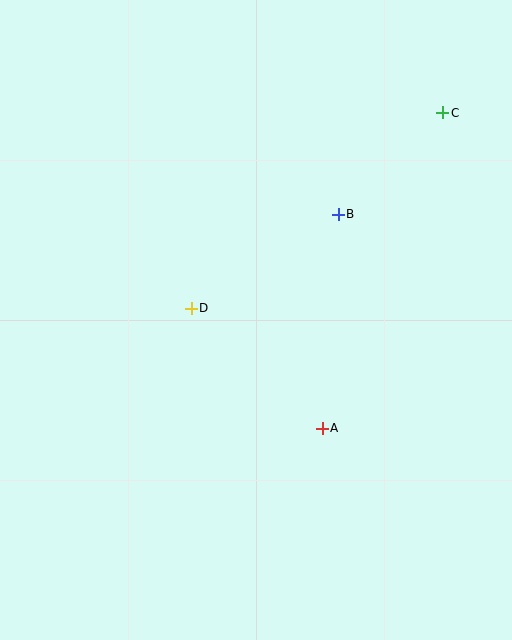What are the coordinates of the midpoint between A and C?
The midpoint between A and C is at (382, 270).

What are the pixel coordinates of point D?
Point D is at (191, 308).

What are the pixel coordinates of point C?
Point C is at (443, 113).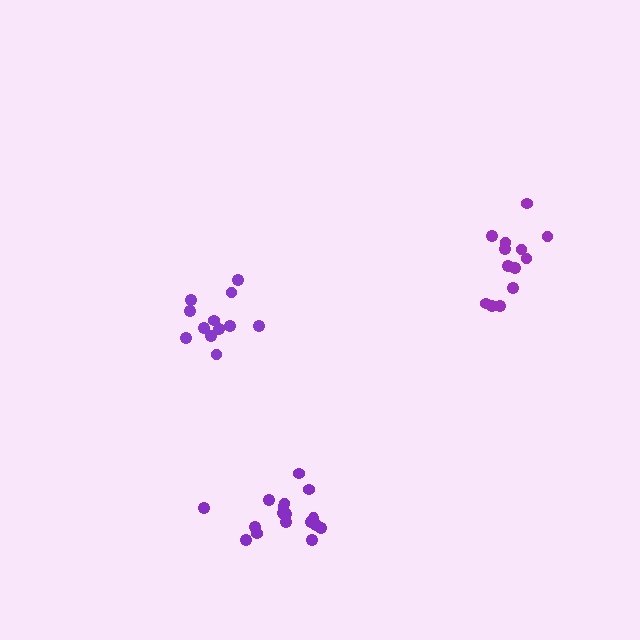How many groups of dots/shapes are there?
There are 3 groups.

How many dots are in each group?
Group 1: 12 dots, Group 2: 13 dots, Group 3: 17 dots (42 total).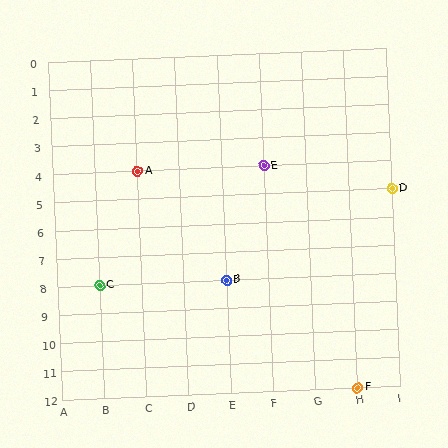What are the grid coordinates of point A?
Point A is at grid coordinates (C, 4).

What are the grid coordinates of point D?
Point D is at grid coordinates (I, 5).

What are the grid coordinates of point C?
Point C is at grid coordinates (B, 8).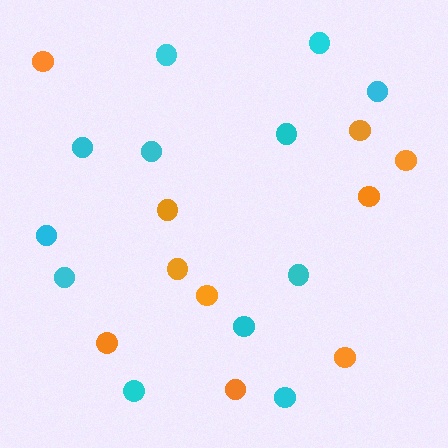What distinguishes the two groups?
There are 2 groups: one group of cyan circles (12) and one group of orange circles (10).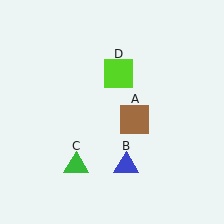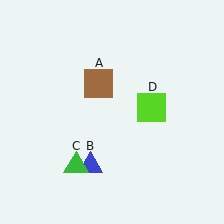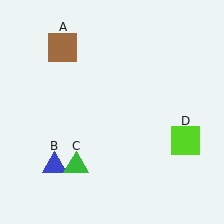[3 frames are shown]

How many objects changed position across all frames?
3 objects changed position: brown square (object A), blue triangle (object B), lime square (object D).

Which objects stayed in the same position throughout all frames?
Green triangle (object C) remained stationary.